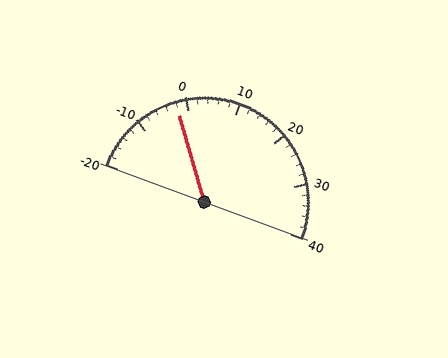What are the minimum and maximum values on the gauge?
The gauge ranges from -20 to 40.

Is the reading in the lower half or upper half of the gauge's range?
The reading is in the lower half of the range (-20 to 40).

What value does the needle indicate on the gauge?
The needle indicates approximately -2.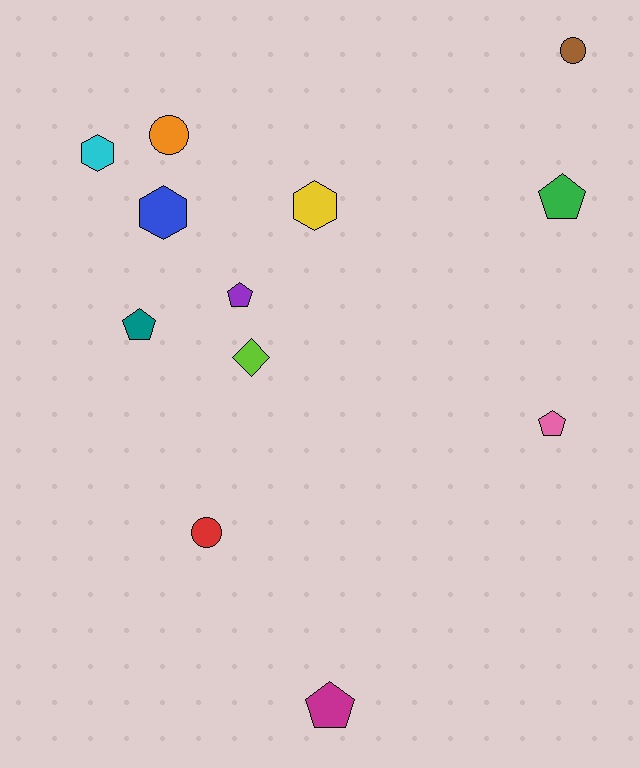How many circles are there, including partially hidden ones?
There are 3 circles.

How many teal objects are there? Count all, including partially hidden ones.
There is 1 teal object.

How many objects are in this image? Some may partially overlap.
There are 12 objects.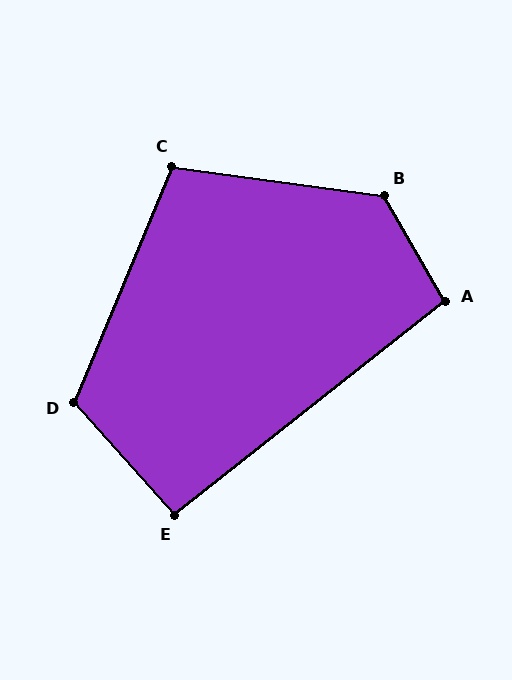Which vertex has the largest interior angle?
B, at approximately 128 degrees.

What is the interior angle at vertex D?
Approximately 115 degrees (obtuse).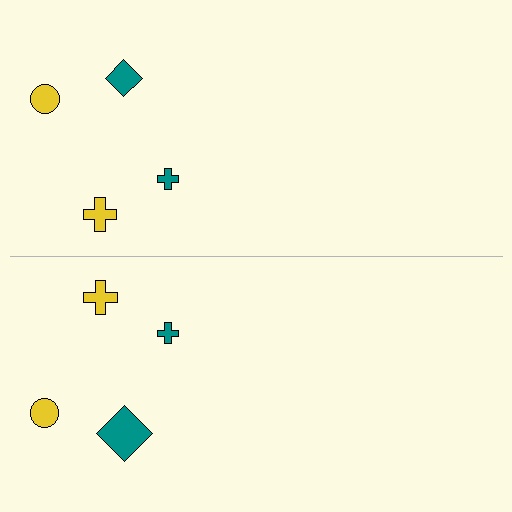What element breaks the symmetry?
The teal diamond on the bottom side has a different size than its mirror counterpart.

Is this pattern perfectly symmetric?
No, the pattern is not perfectly symmetric. The teal diamond on the bottom side has a different size than its mirror counterpart.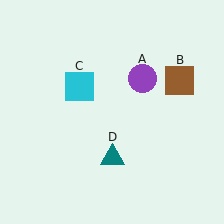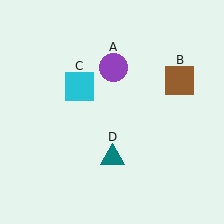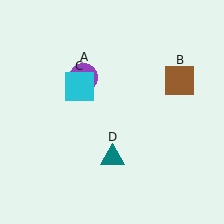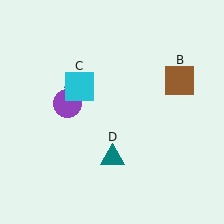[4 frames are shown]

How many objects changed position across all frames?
1 object changed position: purple circle (object A).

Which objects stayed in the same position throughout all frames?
Brown square (object B) and cyan square (object C) and teal triangle (object D) remained stationary.